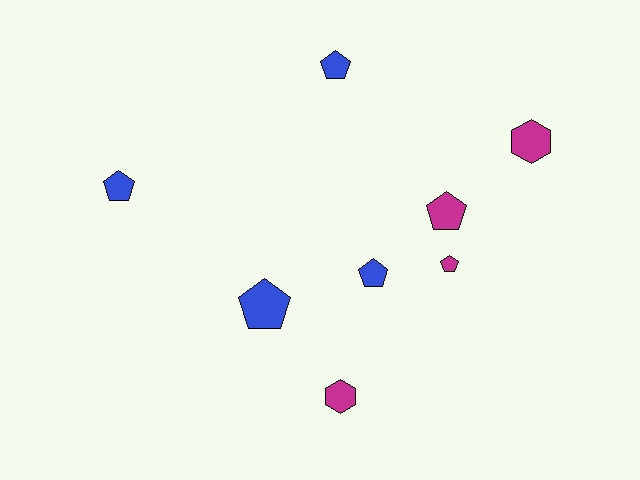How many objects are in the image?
There are 8 objects.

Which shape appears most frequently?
Pentagon, with 6 objects.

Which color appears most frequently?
Blue, with 4 objects.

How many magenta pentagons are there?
There are 2 magenta pentagons.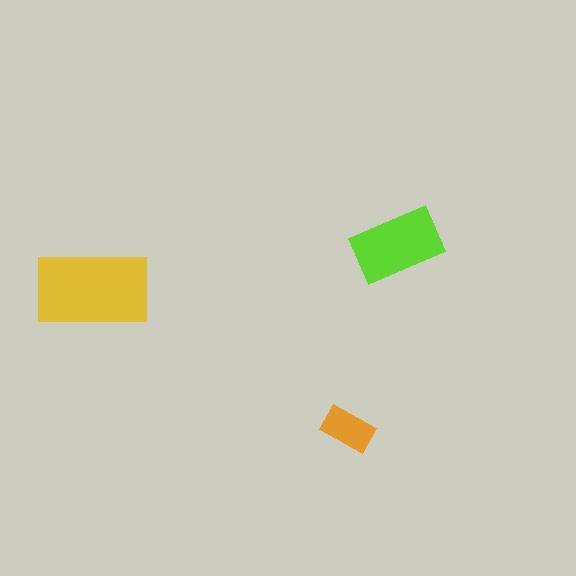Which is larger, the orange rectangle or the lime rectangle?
The lime one.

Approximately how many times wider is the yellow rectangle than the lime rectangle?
About 1.5 times wider.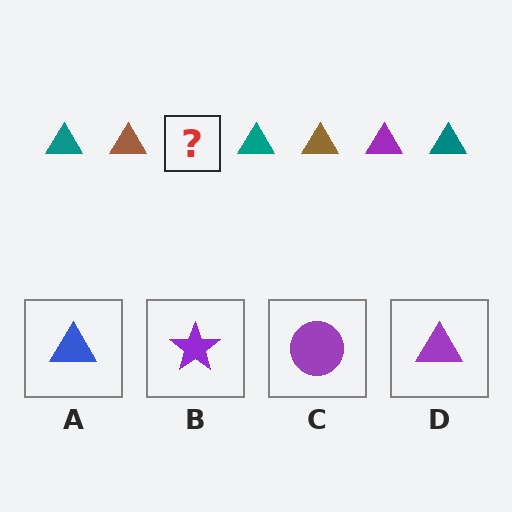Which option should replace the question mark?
Option D.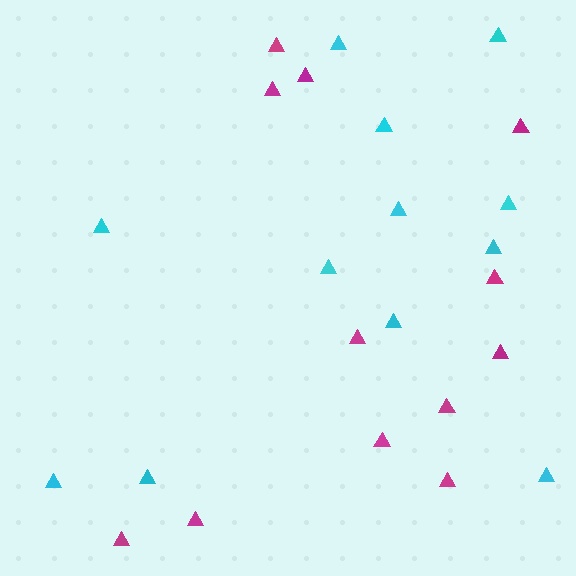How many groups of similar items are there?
There are 2 groups: one group of cyan triangles (12) and one group of magenta triangles (12).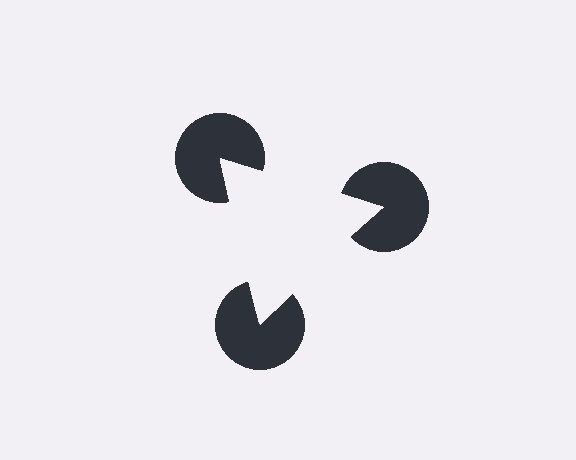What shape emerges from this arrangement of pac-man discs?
An illusory triangle — its edges are inferred from the aligned wedge cuts in the pac-man discs, not physically drawn.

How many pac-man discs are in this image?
There are 3 — one at each vertex of the illusory triangle.